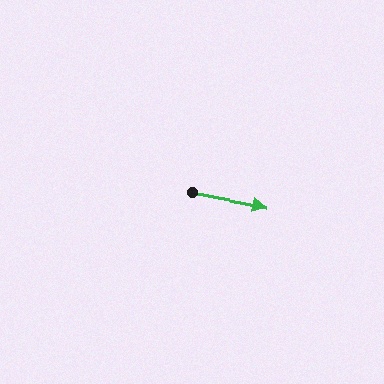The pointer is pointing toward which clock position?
Roughly 3 o'clock.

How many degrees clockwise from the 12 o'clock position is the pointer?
Approximately 101 degrees.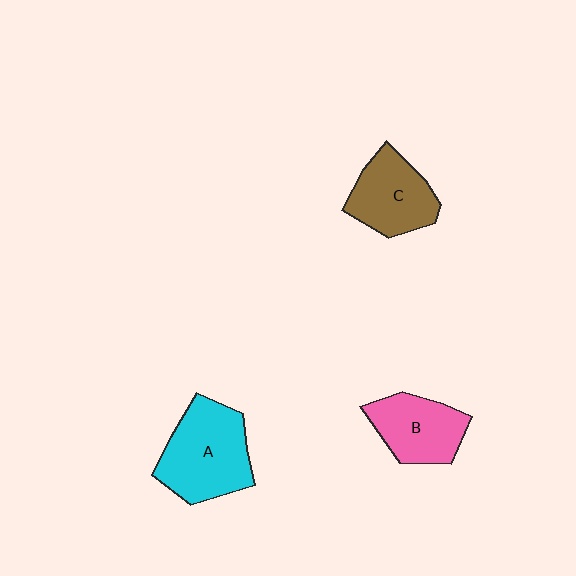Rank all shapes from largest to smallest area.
From largest to smallest: A (cyan), C (brown), B (pink).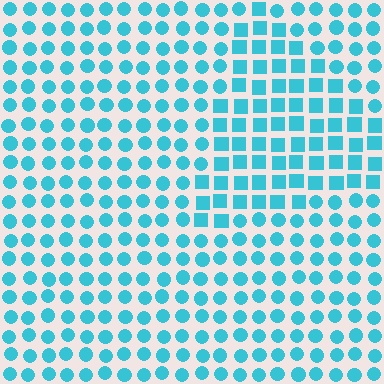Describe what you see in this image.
The image is filled with small cyan elements arranged in a uniform grid. A triangle-shaped region contains squares, while the surrounding area contains circles. The boundary is defined purely by the change in element shape.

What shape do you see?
I see a triangle.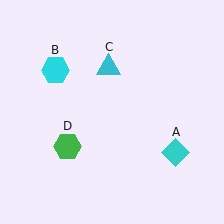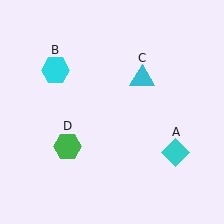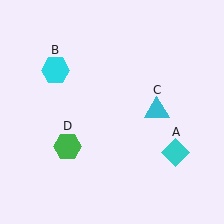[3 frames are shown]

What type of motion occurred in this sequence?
The cyan triangle (object C) rotated clockwise around the center of the scene.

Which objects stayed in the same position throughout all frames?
Cyan diamond (object A) and cyan hexagon (object B) and green hexagon (object D) remained stationary.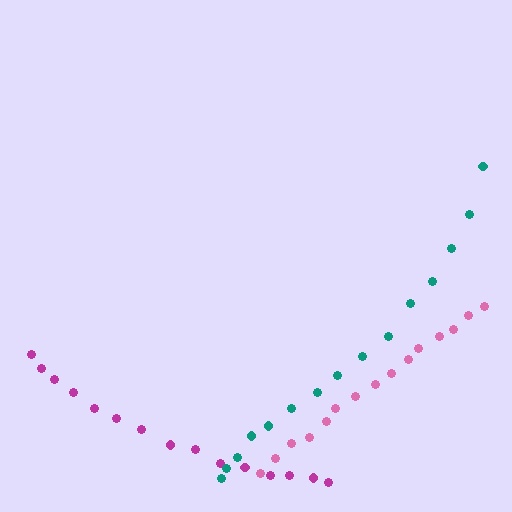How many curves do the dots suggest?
There are 3 distinct paths.